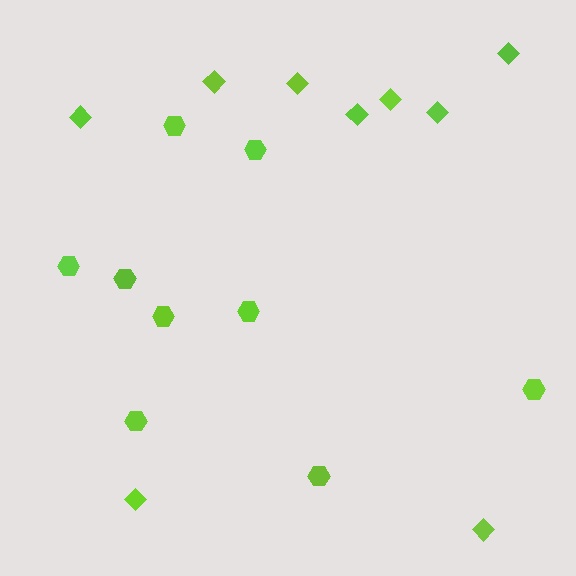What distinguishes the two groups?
There are 2 groups: one group of hexagons (9) and one group of diamonds (9).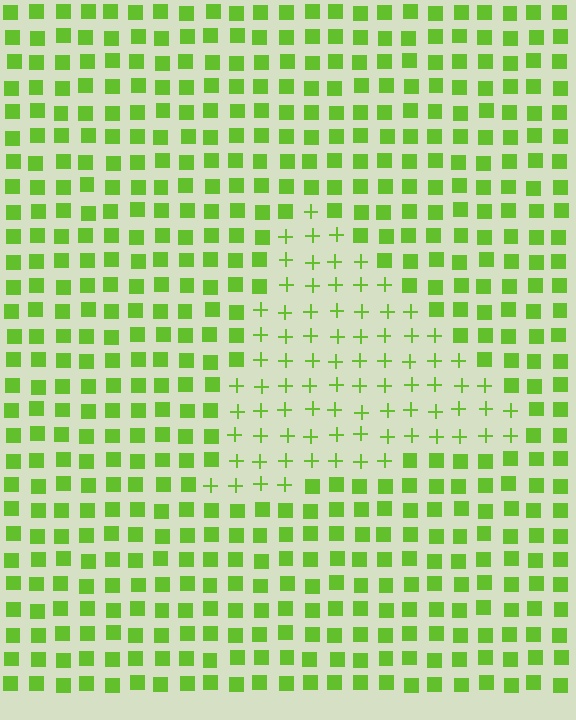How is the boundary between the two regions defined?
The boundary is defined by a change in element shape: plus signs inside vs. squares outside. All elements share the same color and spacing.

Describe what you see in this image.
The image is filled with small lime elements arranged in a uniform grid. A triangle-shaped region contains plus signs, while the surrounding area contains squares. The boundary is defined purely by the change in element shape.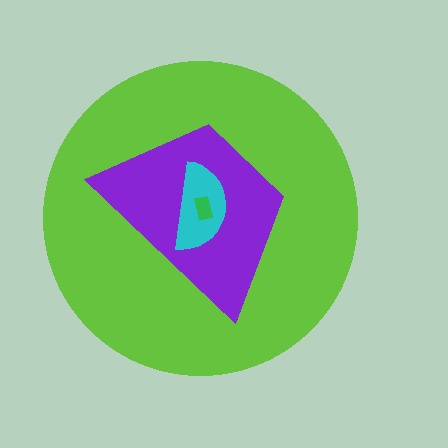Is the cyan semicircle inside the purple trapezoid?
Yes.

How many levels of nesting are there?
4.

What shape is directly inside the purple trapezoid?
The cyan semicircle.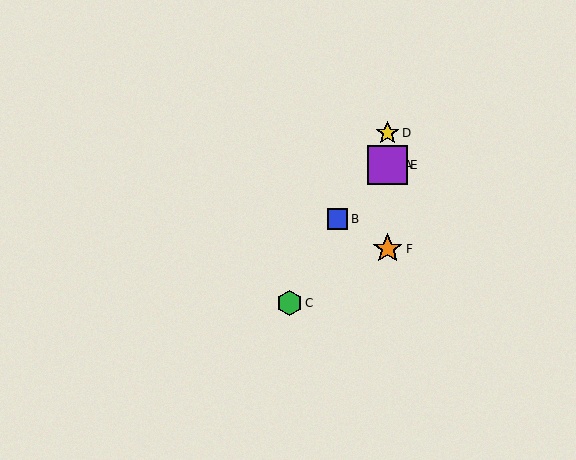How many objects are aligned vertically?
4 objects (A, D, E, F) are aligned vertically.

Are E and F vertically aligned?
Yes, both are at x≈388.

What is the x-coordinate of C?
Object C is at x≈290.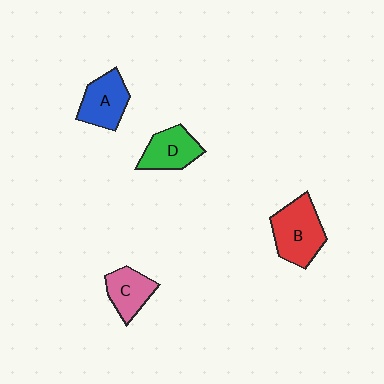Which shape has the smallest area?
Shape C (pink).